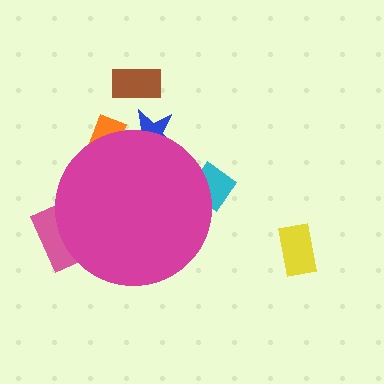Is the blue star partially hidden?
Yes, the blue star is partially hidden behind the magenta circle.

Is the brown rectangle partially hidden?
No, the brown rectangle is fully visible.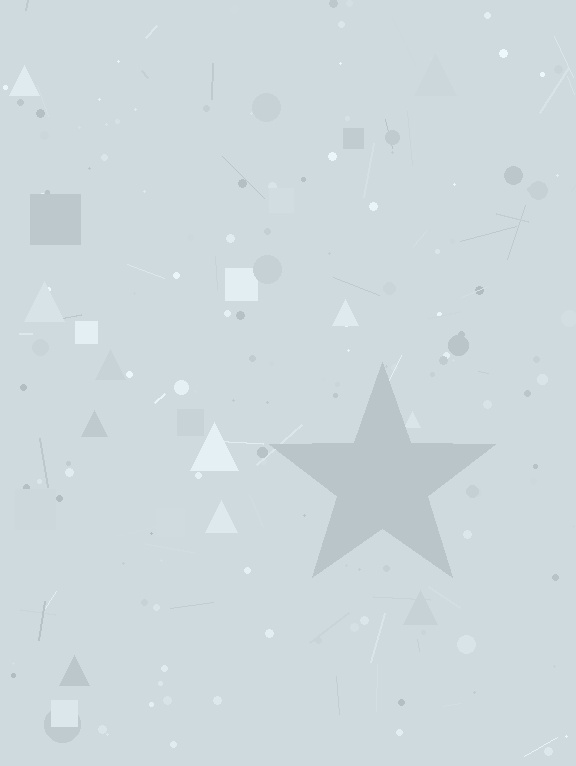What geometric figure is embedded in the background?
A star is embedded in the background.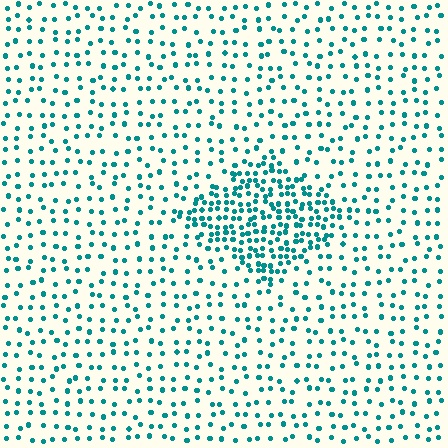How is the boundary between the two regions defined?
The boundary is defined by a change in element density (approximately 2.5x ratio). All elements are the same color, size, and shape.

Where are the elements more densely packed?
The elements are more densely packed inside the diamond boundary.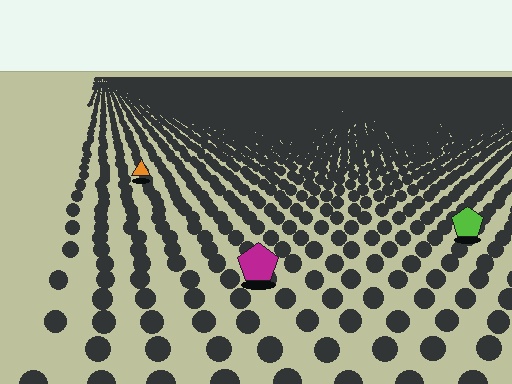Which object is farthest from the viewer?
The orange triangle is farthest from the viewer. It appears smaller and the ground texture around it is denser.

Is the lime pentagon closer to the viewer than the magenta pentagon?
No. The magenta pentagon is closer — you can tell from the texture gradient: the ground texture is coarser near it.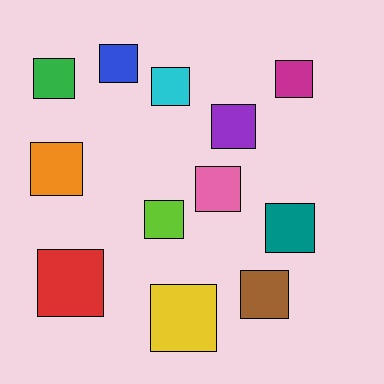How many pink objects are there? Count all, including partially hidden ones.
There is 1 pink object.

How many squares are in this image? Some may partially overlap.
There are 12 squares.